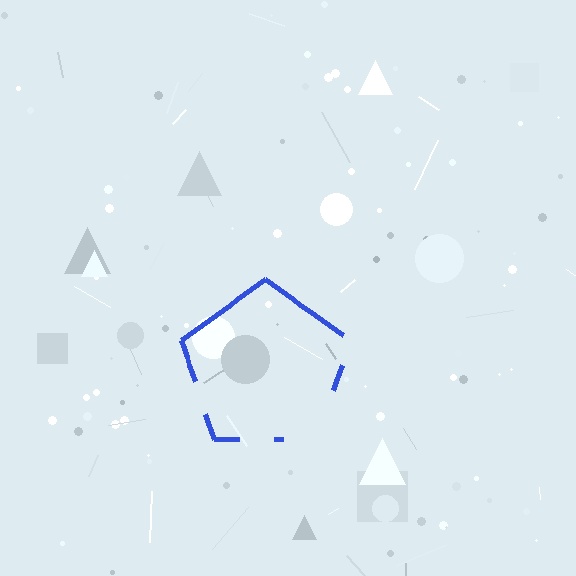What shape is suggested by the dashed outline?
The dashed outline suggests a pentagon.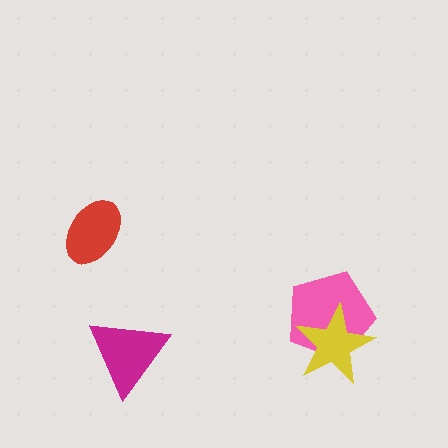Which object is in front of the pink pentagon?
The yellow star is in front of the pink pentagon.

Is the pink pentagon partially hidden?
Yes, it is partially covered by another shape.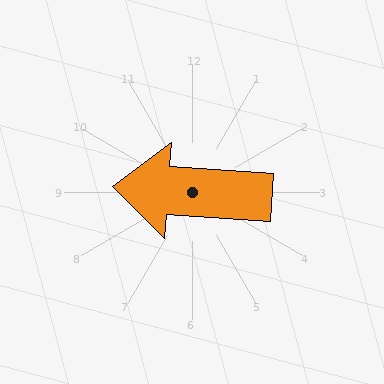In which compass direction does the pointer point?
West.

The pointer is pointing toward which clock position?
Roughly 9 o'clock.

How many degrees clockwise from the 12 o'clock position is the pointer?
Approximately 274 degrees.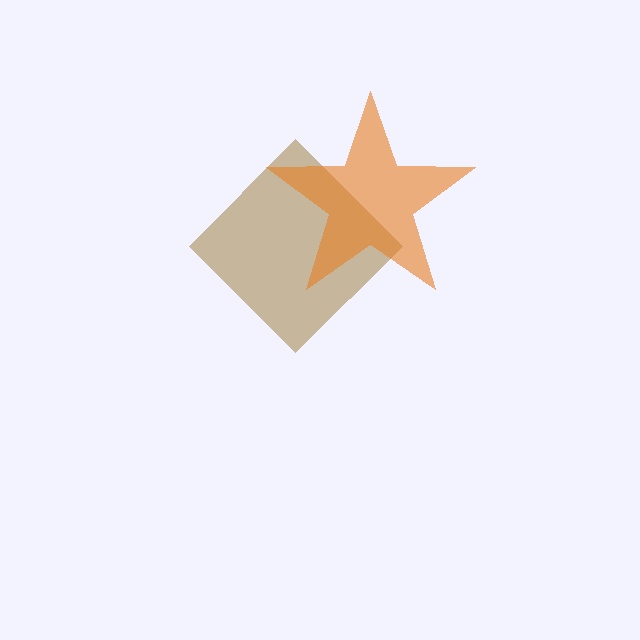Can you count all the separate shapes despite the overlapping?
Yes, there are 2 separate shapes.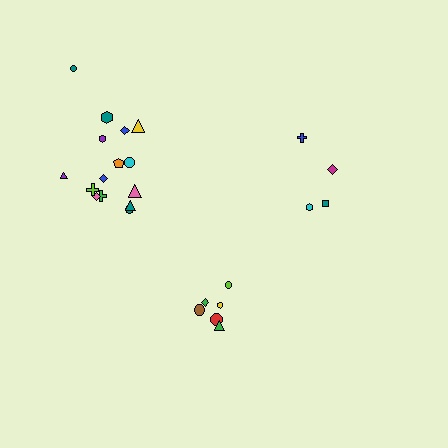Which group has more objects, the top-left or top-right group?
The top-left group.